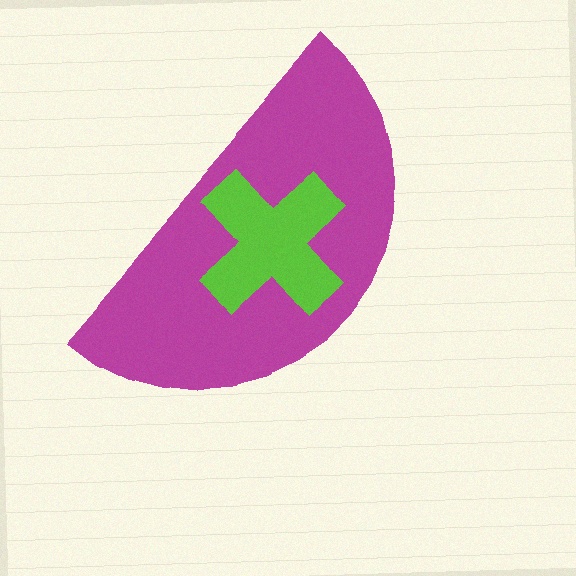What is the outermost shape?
The magenta semicircle.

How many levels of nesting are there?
2.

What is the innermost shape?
The lime cross.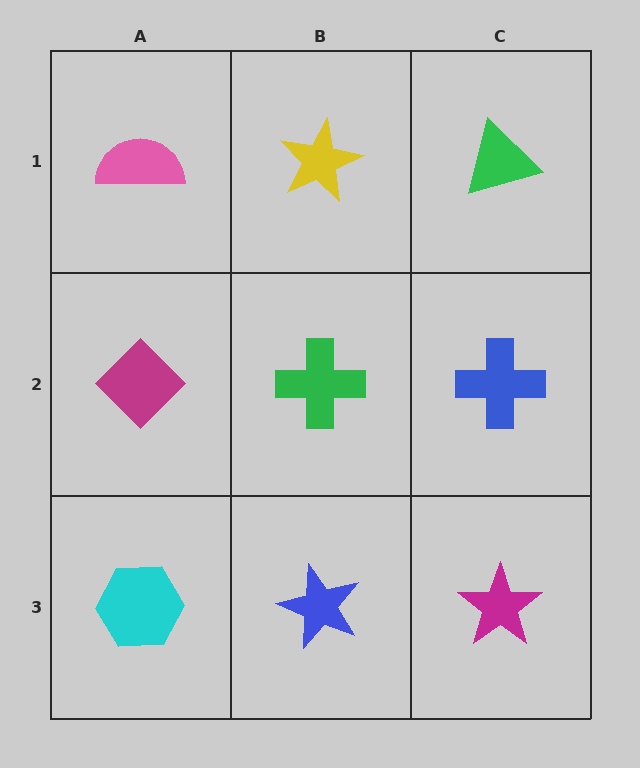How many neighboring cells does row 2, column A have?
3.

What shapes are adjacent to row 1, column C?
A blue cross (row 2, column C), a yellow star (row 1, column B).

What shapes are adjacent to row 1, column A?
A magenta diamond (row 2, column A), a yellow star (row 1, column B).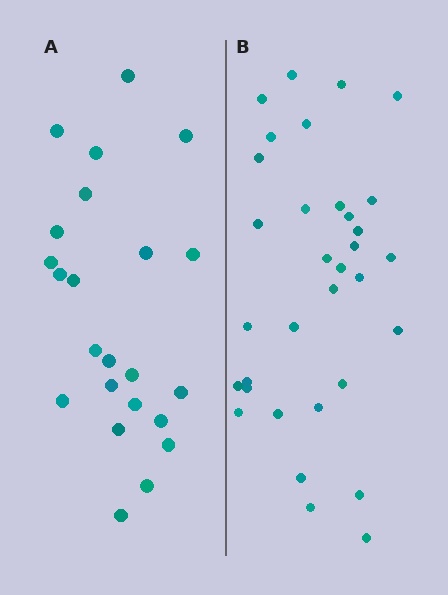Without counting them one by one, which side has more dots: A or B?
Region B (the right region) has more dots.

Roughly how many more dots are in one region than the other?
Region B has roughly 10 or so more dots than region A.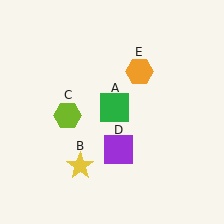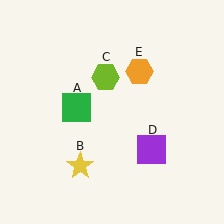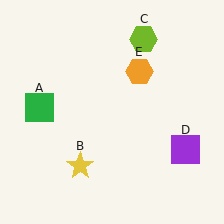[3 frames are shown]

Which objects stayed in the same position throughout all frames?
Yellow star (object B) and orange hexagon (object E) remained stationary.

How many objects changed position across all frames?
3 objects changed position: green square (object A), lime hexagon (object C), purple square (object D).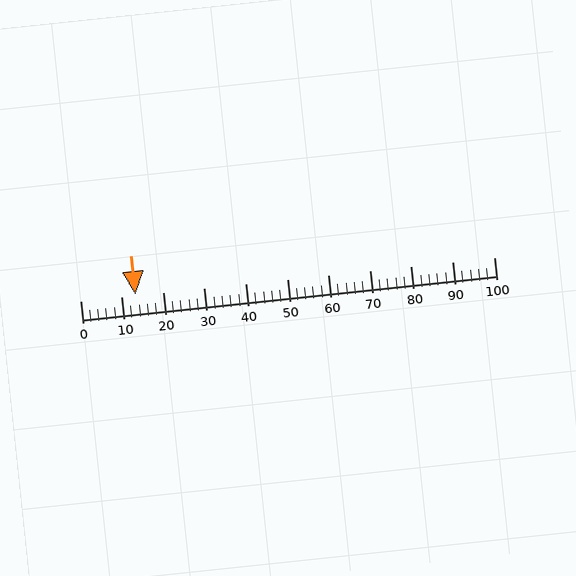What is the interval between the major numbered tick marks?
The major tick marks are spaced 10 units apart.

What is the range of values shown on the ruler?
The ruler shows values from 0 to 100.